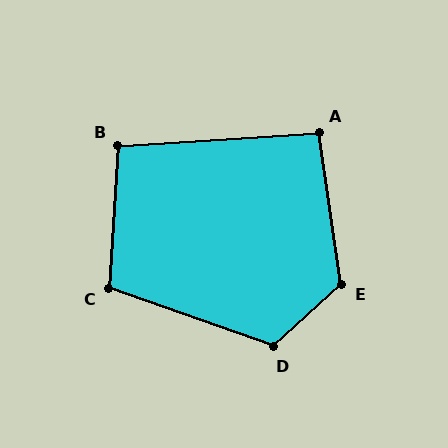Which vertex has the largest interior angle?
E, at approximately 124 degrees.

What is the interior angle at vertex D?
Approximately 118 degrees (obtuse).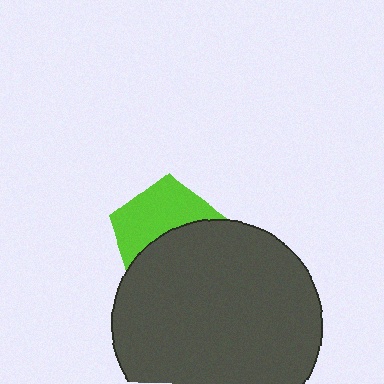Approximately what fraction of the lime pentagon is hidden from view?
Roughly 49% of the lime pentagon is hidden behind the dark gray circle.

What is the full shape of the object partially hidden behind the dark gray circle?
The partially hidden object is a lime pentagon.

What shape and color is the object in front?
The object in front is a dark gray circle.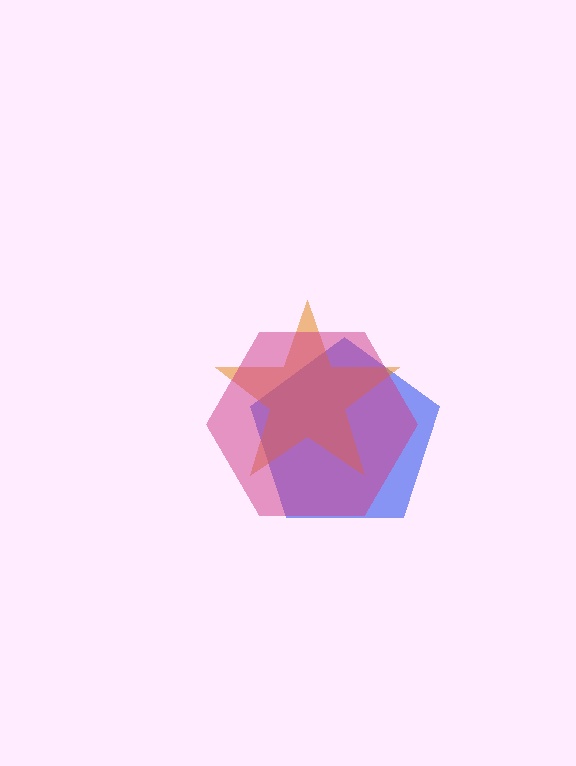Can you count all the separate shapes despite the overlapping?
Yes, there are 3 separate shapes.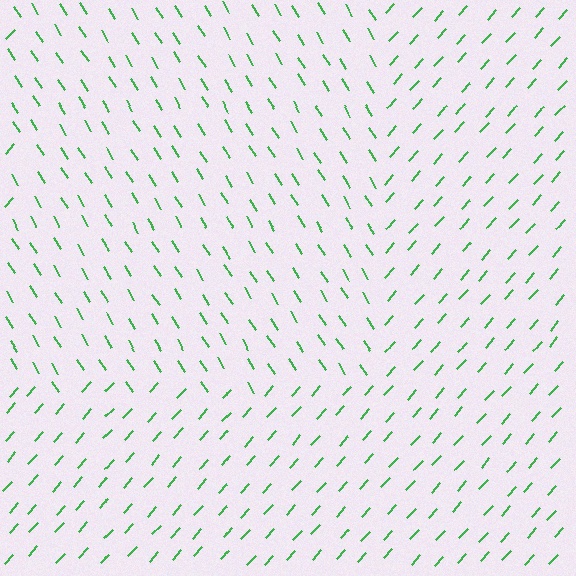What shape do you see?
I see a rectangle.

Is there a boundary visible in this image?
Yes, there is a texture boundary formed by a change in line orientation.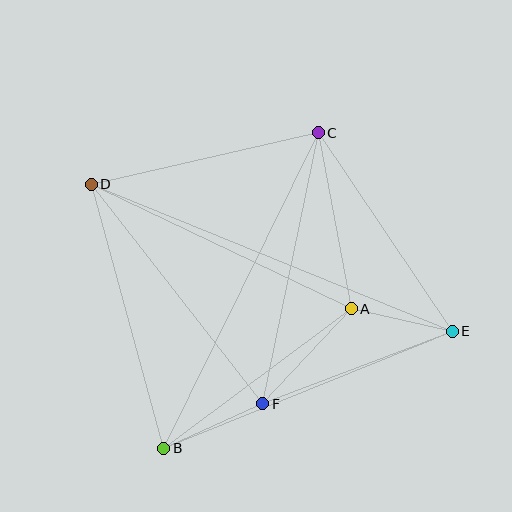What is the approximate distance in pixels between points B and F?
The distance between B and F is approximately 109 pixels.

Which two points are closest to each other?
Points A and E are closest to each other.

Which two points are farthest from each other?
Points D and E are farthest from each other.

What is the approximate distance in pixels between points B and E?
The distance between B and E is approximately 311 pixels.